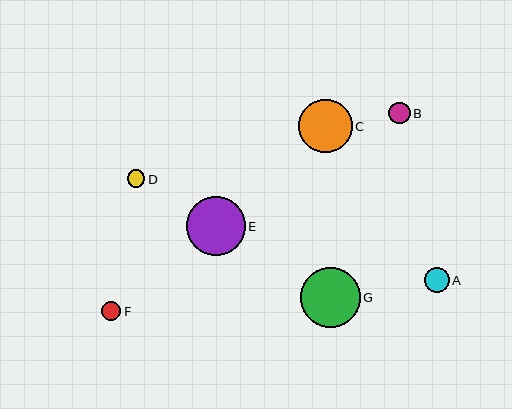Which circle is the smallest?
Circle D is the smallest with a size of approximately 17 pixels.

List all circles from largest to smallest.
From largest to smallest: G, E, C, A, B, F, D.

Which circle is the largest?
Circle G is the largest with a size of approximately 60 pixels.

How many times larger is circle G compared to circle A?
Circle G is approximately 2.4 times the size of circle A.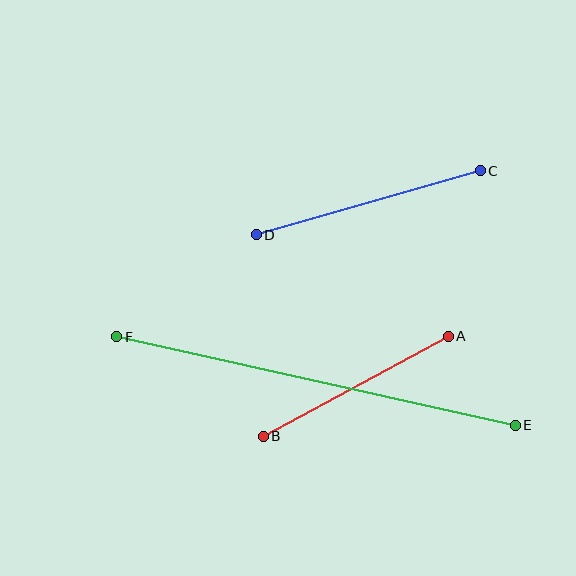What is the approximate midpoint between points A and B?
The midpoint is at approximately (356, 386) pixels.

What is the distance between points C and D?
The distance is approximately 233 pixels.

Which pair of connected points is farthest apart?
Points E and F are farthest apart.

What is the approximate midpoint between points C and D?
The midpoint is at approximately (368, 203) pixels.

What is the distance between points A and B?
The distance is approximately 211 pixels.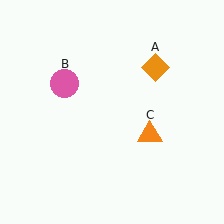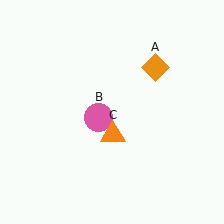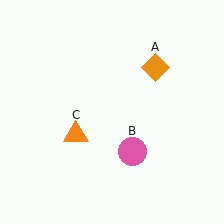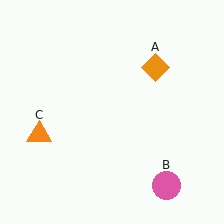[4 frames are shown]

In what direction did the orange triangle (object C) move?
The orange triangle (object C) moved left.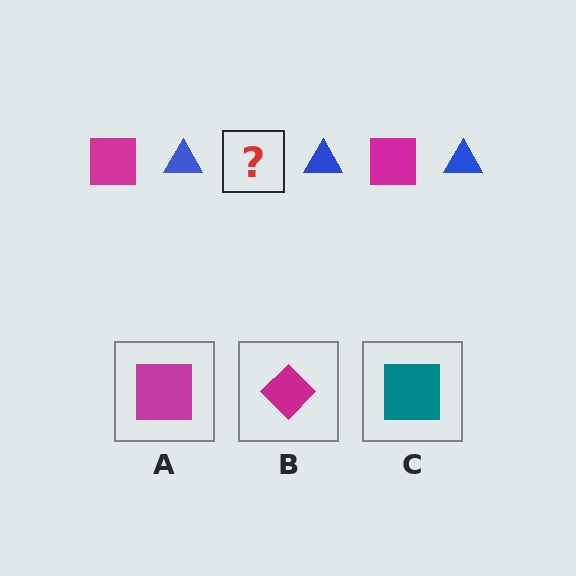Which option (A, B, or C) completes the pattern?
A.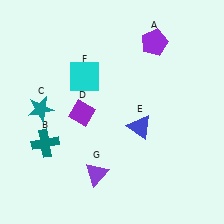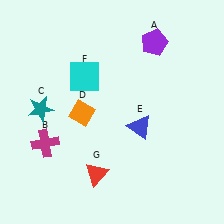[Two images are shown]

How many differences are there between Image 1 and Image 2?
There are 3 differences between the two images.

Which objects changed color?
B changed from teal to magenta. D changed from purple to orange. G changed from purple to red.